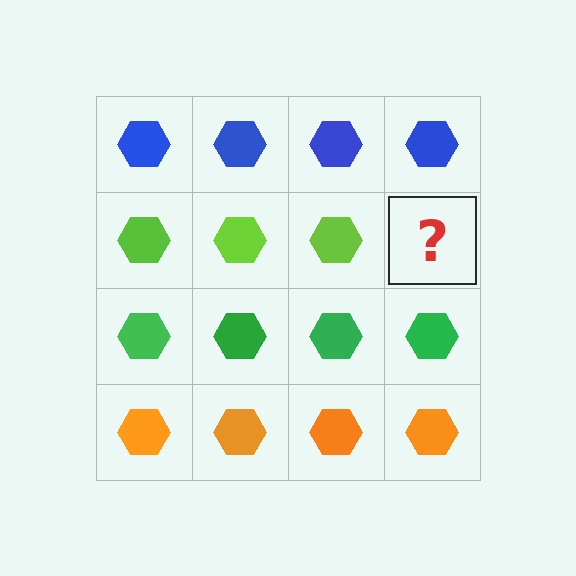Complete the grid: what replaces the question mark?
The question mark should be replaced with a lime hexagon.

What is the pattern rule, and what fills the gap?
The rule is that each row has a consistent color. The gap should be filled with a lime hexagon.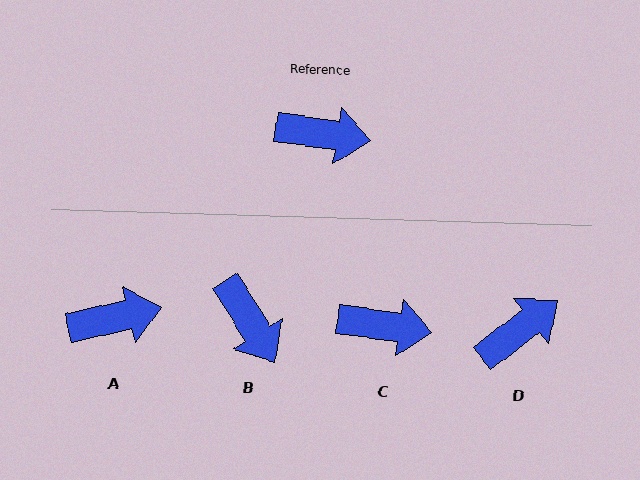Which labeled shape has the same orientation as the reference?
C.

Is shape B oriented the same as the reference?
No, it is off by about 50 degrees.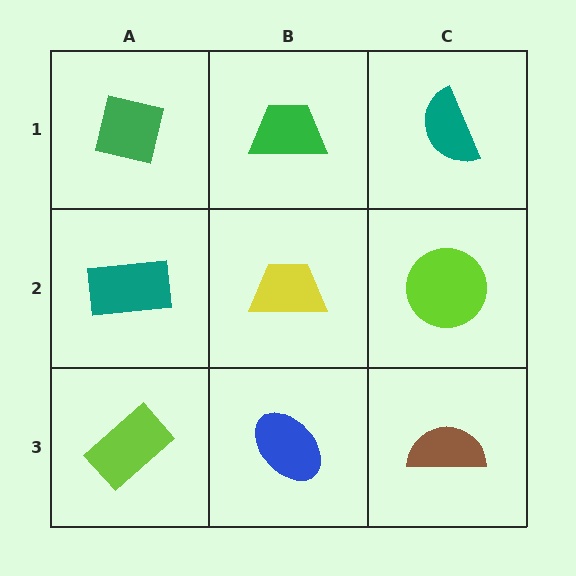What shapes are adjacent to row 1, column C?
A lime circle (row 2, column C), a green trapezoid (row 1, column B).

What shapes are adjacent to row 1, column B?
A yellow trapezoid (row 2, column B), a green square (row 1, column A), a teal semicircle (row 1, column C).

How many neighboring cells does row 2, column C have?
3.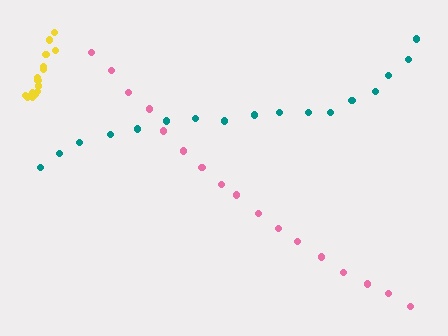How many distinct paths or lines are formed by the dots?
There are 3 distinct paths.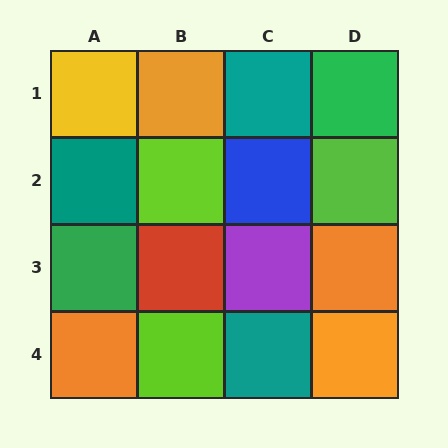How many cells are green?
2 cells are green.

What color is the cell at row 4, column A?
Orange.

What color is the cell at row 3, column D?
Orange.